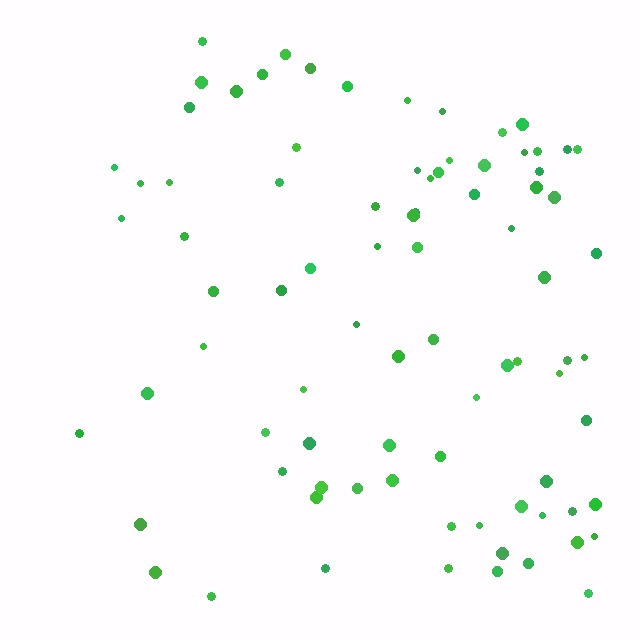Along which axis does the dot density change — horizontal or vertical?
Horizontal.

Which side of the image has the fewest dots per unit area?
The left.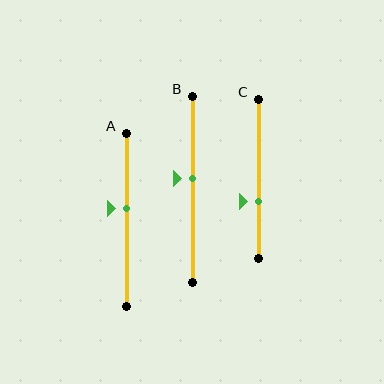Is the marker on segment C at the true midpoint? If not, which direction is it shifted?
No, the marker on segment C is shifted downward by about 14% of the segment length.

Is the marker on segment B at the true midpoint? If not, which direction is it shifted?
No, the marker on segment B is shifted upward by about 6% of the segment length.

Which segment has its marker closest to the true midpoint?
Segment B has its marker closest to the true midpoint.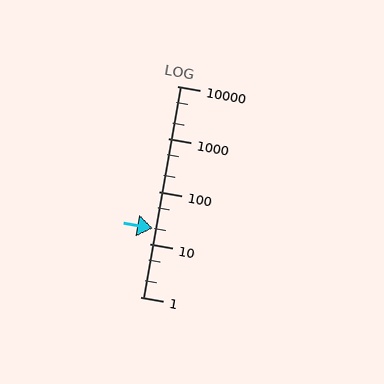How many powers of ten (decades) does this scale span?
The scale spans 4 decades, from 1 to 10000.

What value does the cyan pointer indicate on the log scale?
The pointer indicates approximately 20.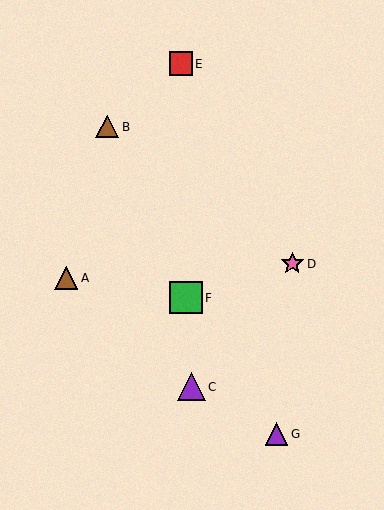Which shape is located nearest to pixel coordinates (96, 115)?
The brown triangle (labeled B) at (107, 127) is nearest to that location.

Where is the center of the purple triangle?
The center of the purple triangle is at (191, 387).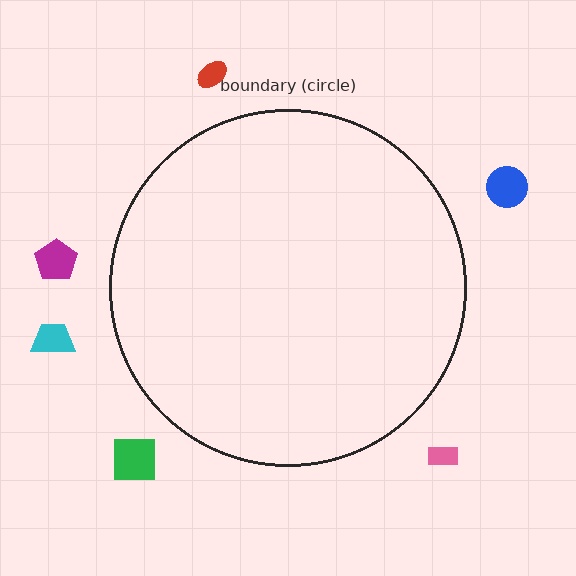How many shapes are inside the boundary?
0 inside, 6 outside.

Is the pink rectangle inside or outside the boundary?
Outside.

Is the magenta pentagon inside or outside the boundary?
Outside.